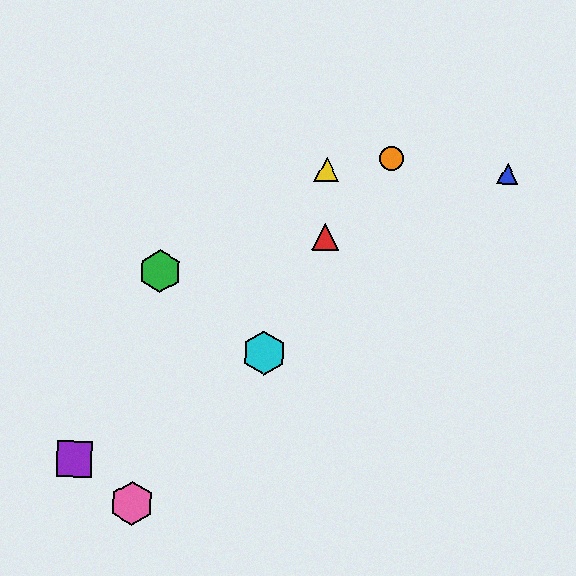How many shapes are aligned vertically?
2 shapes (the red triangle, the yellow triangle) are aligned vertically.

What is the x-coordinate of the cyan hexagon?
The cyan hexagon is at x≈264.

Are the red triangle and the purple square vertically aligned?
No, the red triangle is at x≈325 and the purple square is at x≈74.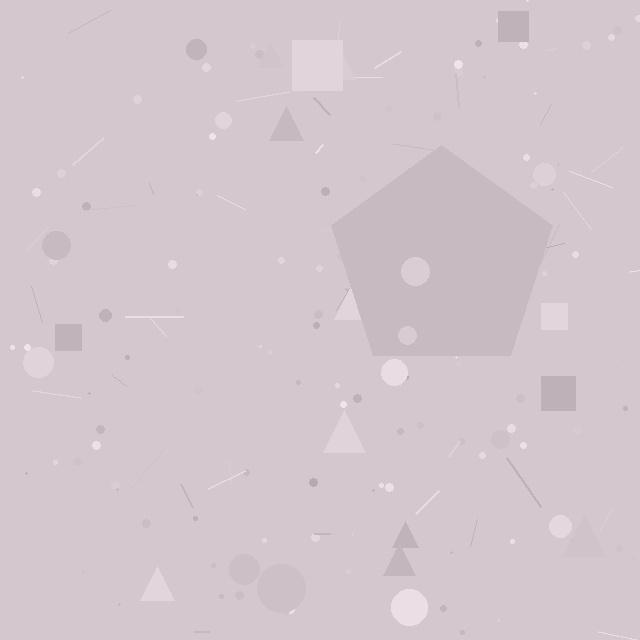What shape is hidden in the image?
A pentagon is hidden in the image.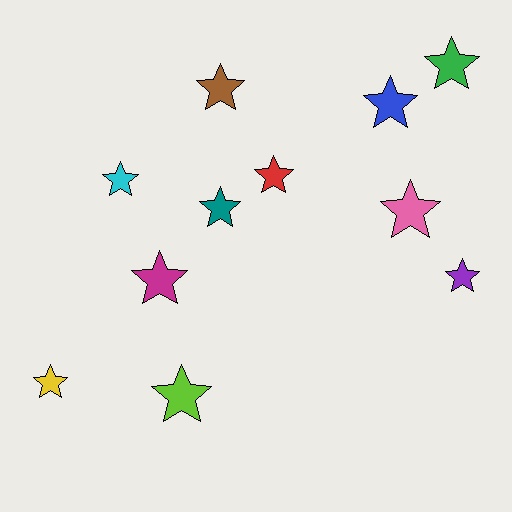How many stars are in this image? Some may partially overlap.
There are 11 stars.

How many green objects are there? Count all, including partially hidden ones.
There is 1 green object.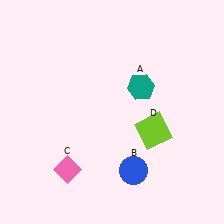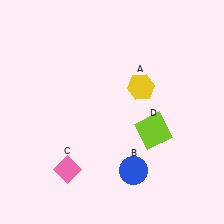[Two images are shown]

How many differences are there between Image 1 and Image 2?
There is 1 difference between the two images.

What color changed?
The hexagon (A) changed from teal in Image 1 to yellow in Image 2.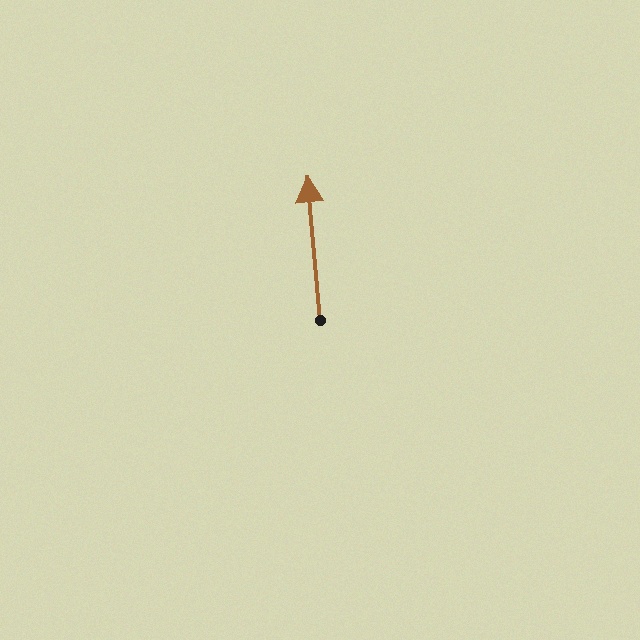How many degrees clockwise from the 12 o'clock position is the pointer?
Approximately 355 degrees.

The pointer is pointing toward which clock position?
Roughly 12 o'clock.